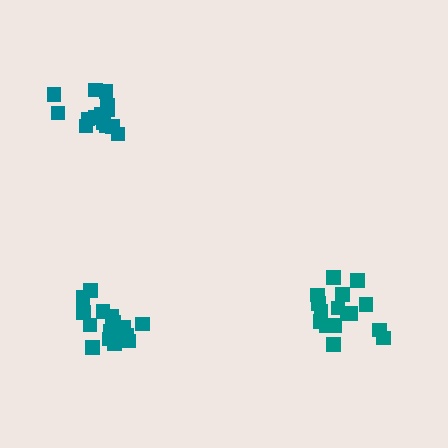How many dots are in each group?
Group 1: 14 dots, Group 2: 18 dots, Group 3: 16 dots (48 total).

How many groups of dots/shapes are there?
There are 3 groups.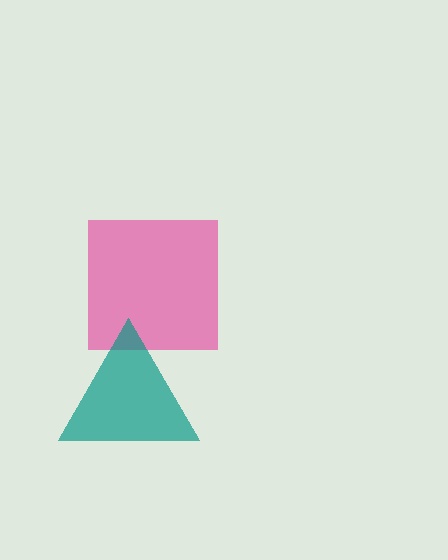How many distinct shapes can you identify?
There are 2 distinct shapes: a pink square, a teal triangle.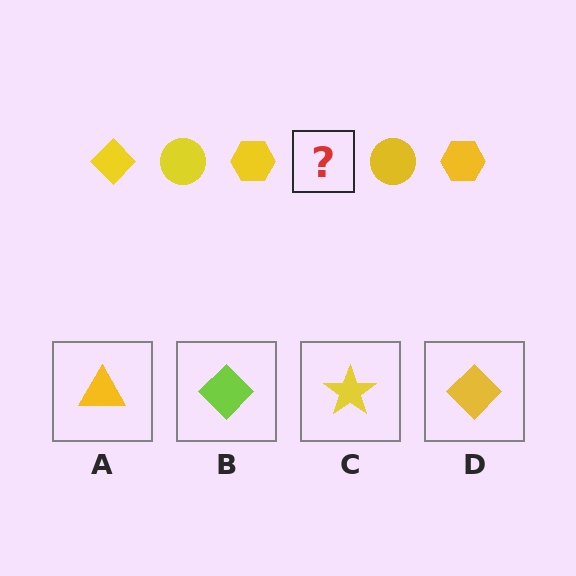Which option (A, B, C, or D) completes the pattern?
D.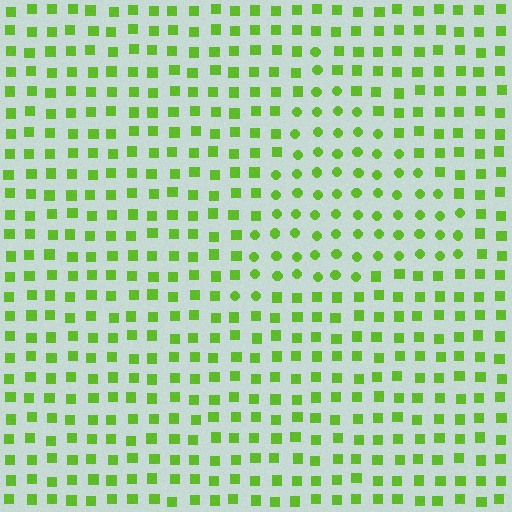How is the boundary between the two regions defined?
The boundary is defined by a change in element shape: circles inside vs. squares outside. All elements share the same color and spacing.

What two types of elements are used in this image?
The image uses circles inside the triangle region and squares outside it.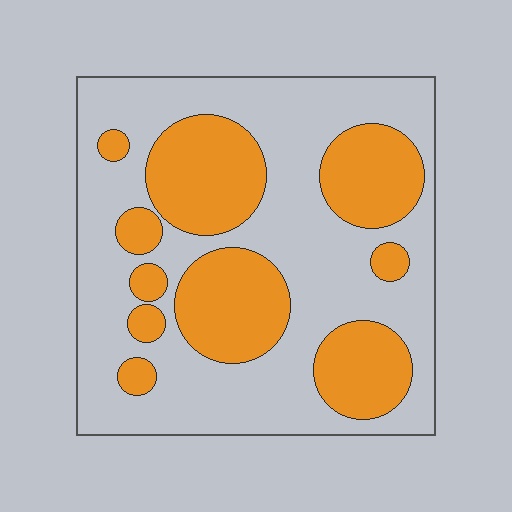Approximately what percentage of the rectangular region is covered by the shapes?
Approximately 35%.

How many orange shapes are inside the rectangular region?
10.